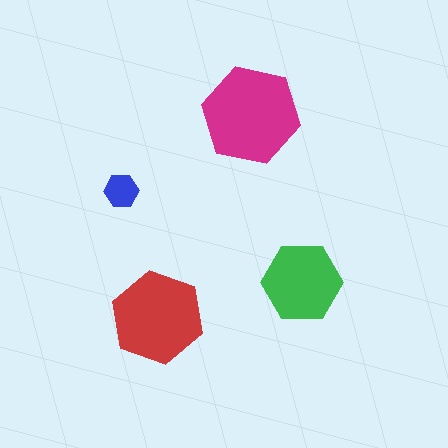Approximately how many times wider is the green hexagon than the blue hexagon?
About 2.5 times wider.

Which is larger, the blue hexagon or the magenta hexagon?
The magenta one.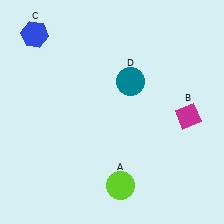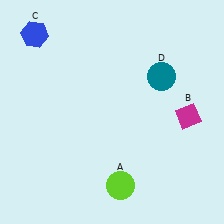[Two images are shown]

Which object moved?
The teal circle (D) moved right.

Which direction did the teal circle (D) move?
The teal circle (D) moved right.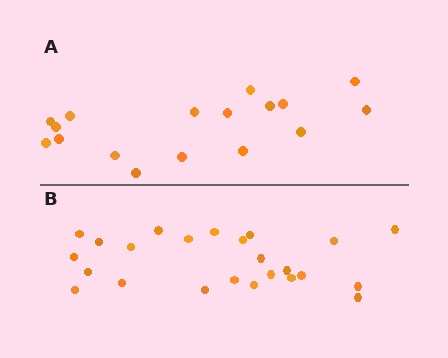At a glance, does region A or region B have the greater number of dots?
Region B (the bottom region) has more dots.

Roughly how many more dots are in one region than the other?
Region B has roughly 8 or so more dots than region A.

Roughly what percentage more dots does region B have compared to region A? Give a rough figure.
About 40% more.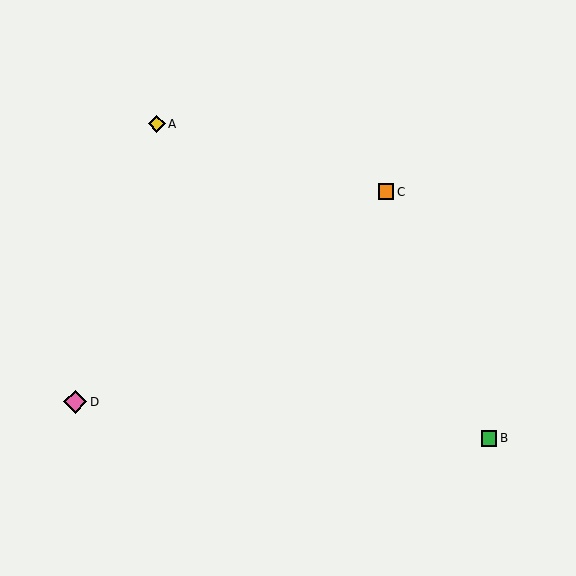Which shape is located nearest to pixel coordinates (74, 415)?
The pink diamond (labeled D) at (75, 402) is nearest to that location.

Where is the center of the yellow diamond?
The center of the yellow diamond is at (157, 124).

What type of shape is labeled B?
Shape B is a green square.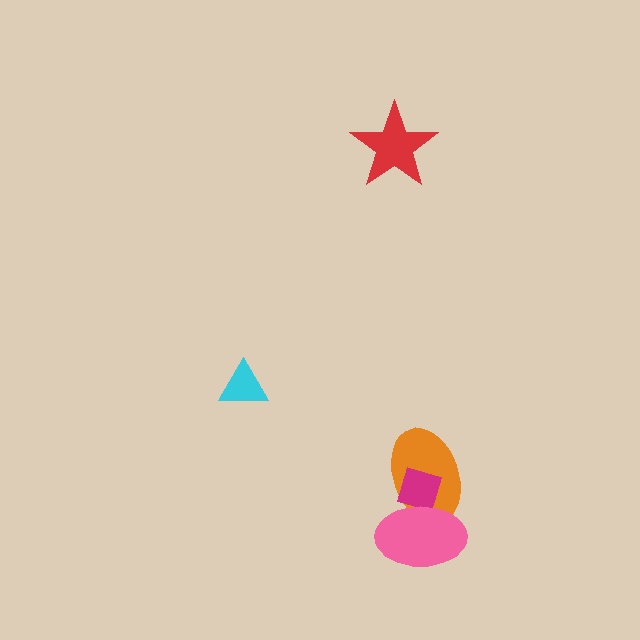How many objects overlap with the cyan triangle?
0 objects overlap with the cyan triangle.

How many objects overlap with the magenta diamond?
2 objects overlap with the magenta diamond.